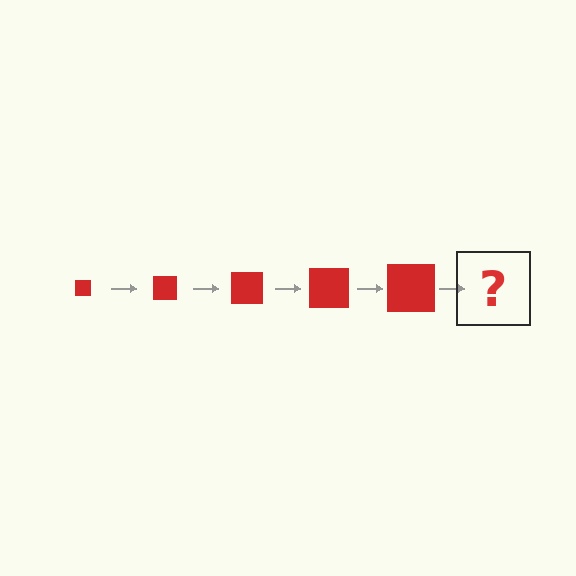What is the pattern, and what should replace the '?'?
The pattern is that the square gets progressively larger each step. The '?' should be a red square, larger than the previous one.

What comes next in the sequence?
The next element should be a red square, larger than the previous one.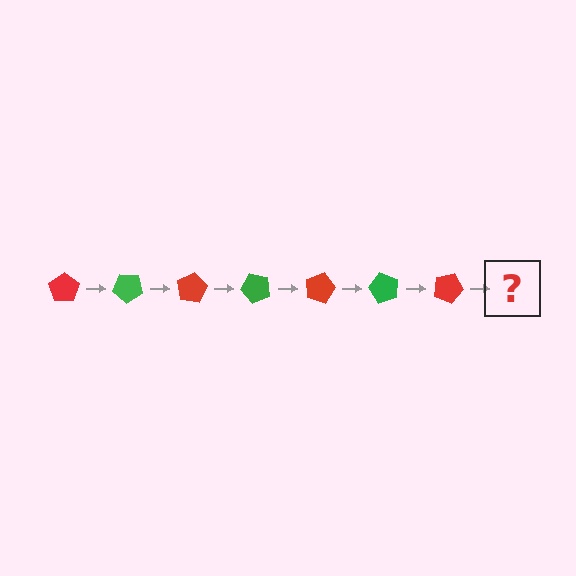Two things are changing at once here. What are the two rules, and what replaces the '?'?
The two rules are that it rotates 40 degrees each step and the color cycles through red and green. The '?' should be a green pentagon, rotated 280 degrees from the start.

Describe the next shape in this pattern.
It should be a green pentagon, rotated 280 degrees from the start.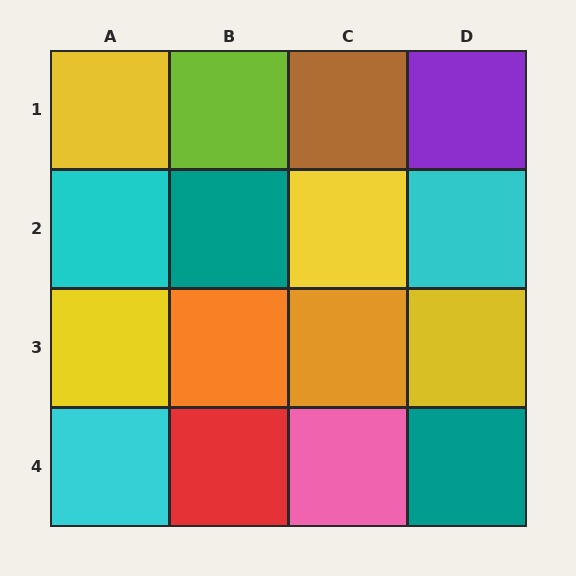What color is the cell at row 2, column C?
Yellow.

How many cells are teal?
2 cells are teal.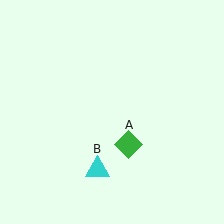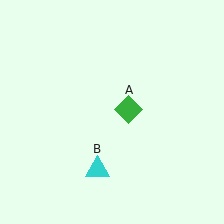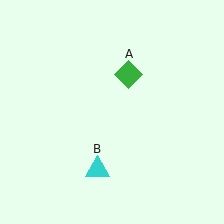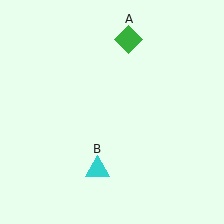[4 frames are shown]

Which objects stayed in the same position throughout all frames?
Cyan triangle (object B) remained stationary.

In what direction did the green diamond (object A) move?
The green diamond (object A) moved up.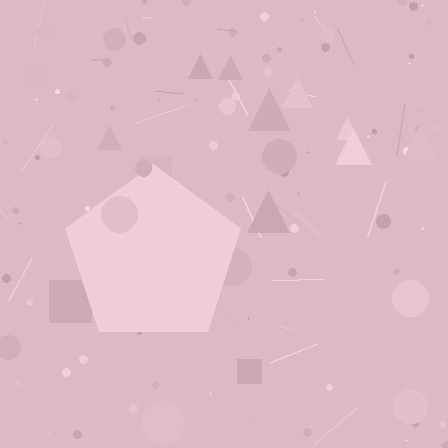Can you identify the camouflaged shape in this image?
The camouflaged shape is a pentagon.